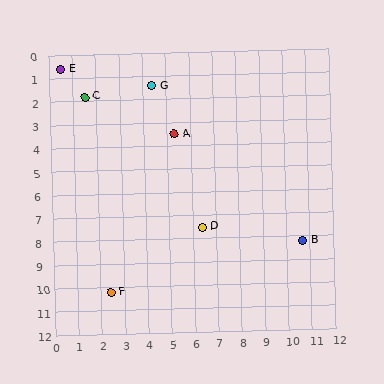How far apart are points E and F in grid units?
Points E and F are about 9.8 grid units apart.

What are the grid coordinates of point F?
Point F is at approximately (2.4, 10.2).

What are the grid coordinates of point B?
Point B is at approximately (10.7, 8.2).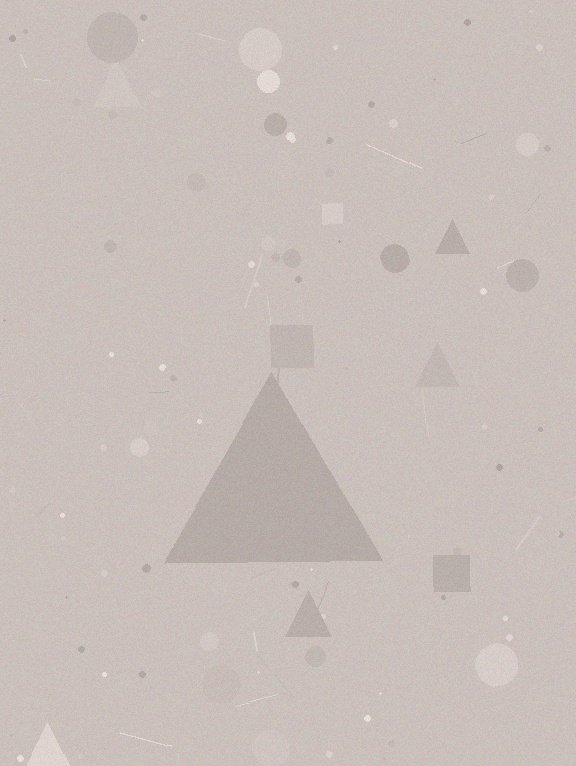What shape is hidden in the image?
A triangle is hidden in the image.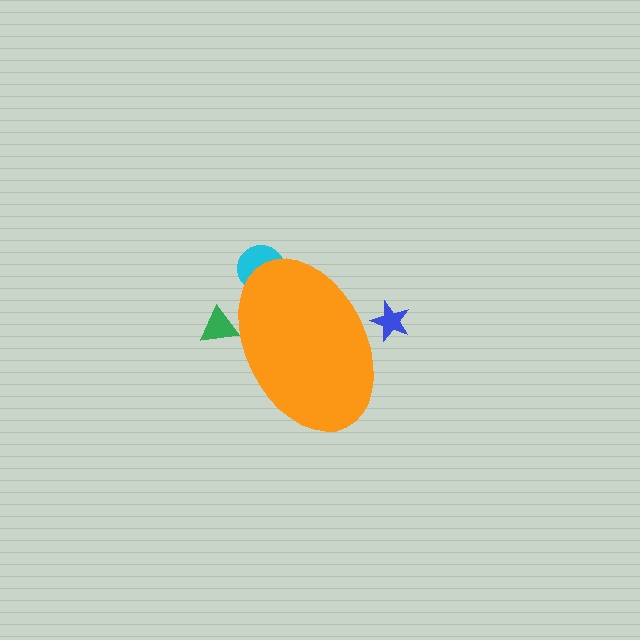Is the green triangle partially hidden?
Yes, the green triangle is partially hidden behind the orange ellipse.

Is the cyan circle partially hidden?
Yes, the cyan circle is partially hidden behind the orange ellipse.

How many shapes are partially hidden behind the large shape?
3 shapes are partially hidden.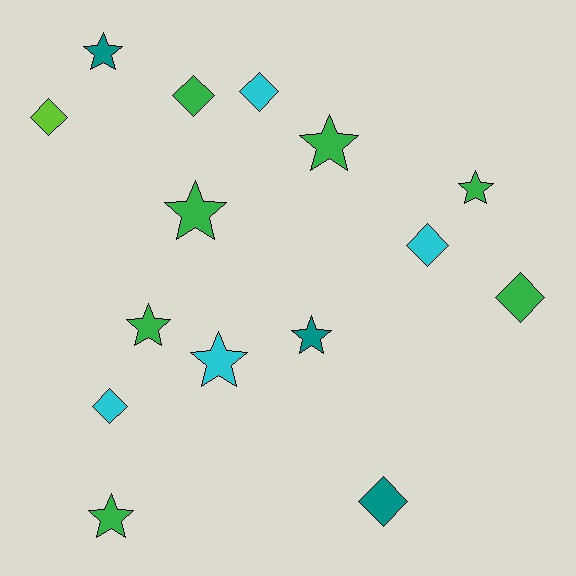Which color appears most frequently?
Green, with 7 objects.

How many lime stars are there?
There are no lime stars.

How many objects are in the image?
There are 15 objects.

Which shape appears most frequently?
Star, with 8 objects.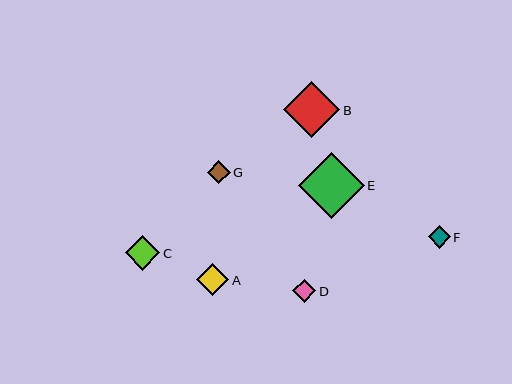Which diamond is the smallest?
Diamond F is the smallest with a size of approximately 22 pixels.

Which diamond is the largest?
Diamond E is the largest with a size of approximately 65 pixels.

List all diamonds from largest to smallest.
From largest to smallest: E, B, C, A, D, G, F.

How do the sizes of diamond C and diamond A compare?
Diamond C and diamond A are approximately the same size.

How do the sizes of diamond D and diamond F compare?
Diamond D and diamond F are approximately the same size.